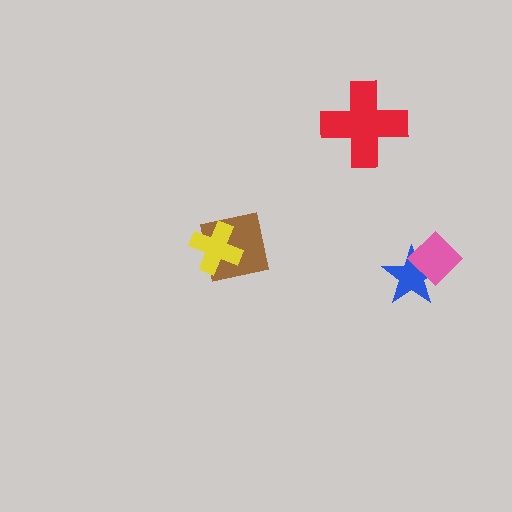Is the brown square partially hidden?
Yes, it is partially covered by another shape.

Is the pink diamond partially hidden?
No, no other shape covers it.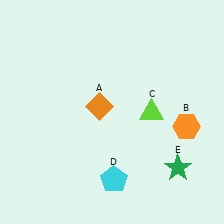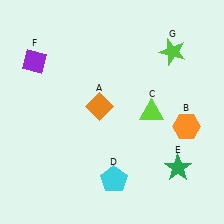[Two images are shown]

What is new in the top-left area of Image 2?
A purple diamond (F) was added in the top-left area of Image 2.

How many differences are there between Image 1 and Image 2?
There are 2 differences between the two images.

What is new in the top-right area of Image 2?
A lime star (G) was added in the top-right area of Image 2.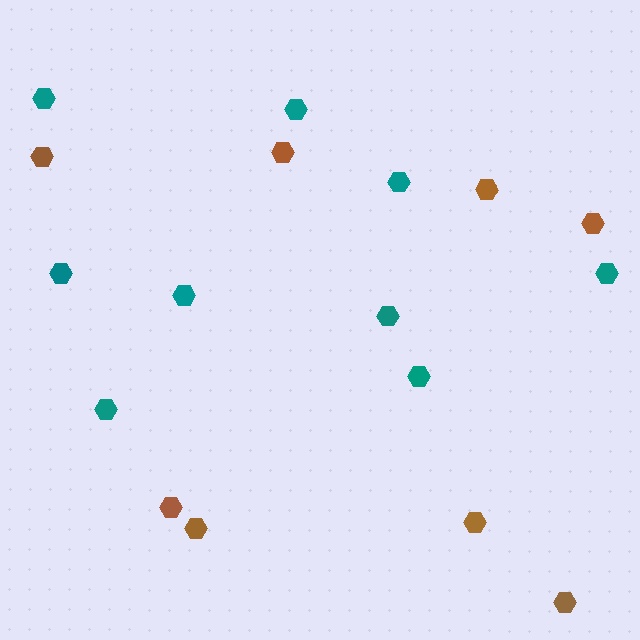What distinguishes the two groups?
There are 2 groups: one group of teal hexagons (9) and one group of brown hexagons (8).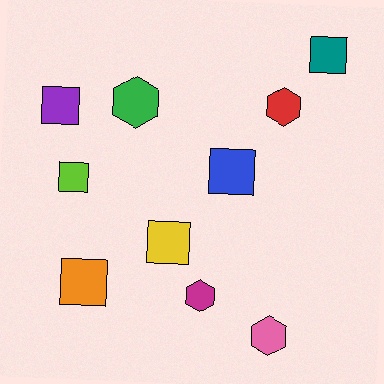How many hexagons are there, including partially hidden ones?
There are 4 hexagons.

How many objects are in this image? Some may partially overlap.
There are 10 objects.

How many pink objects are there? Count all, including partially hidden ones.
There is 1 pink object.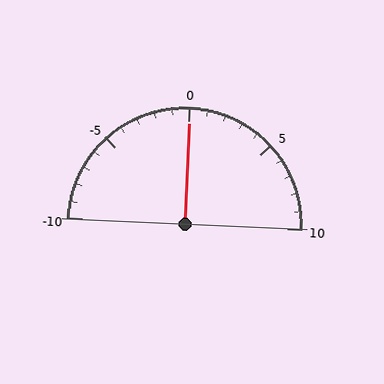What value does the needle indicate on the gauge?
The needle indicates approximately 0.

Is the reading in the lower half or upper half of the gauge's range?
The reading is in the upper half of the range (-10 to 10).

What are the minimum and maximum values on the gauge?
The gauge ranges from -10 to 10.